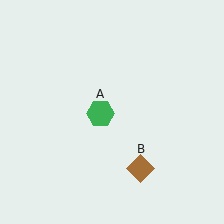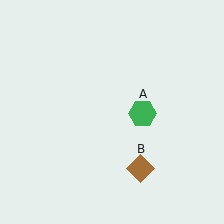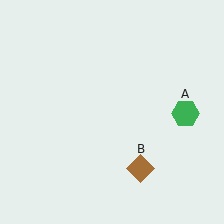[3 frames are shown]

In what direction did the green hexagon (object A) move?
The green hexagon (object A) moved right.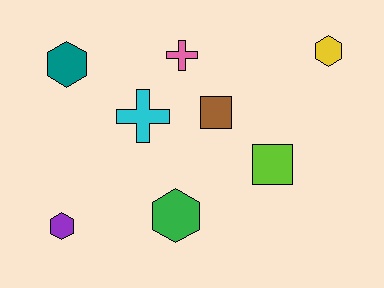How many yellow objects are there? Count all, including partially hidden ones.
There is 1 yellow object.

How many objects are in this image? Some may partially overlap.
There are 8 objects.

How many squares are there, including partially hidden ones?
There are 2 squares.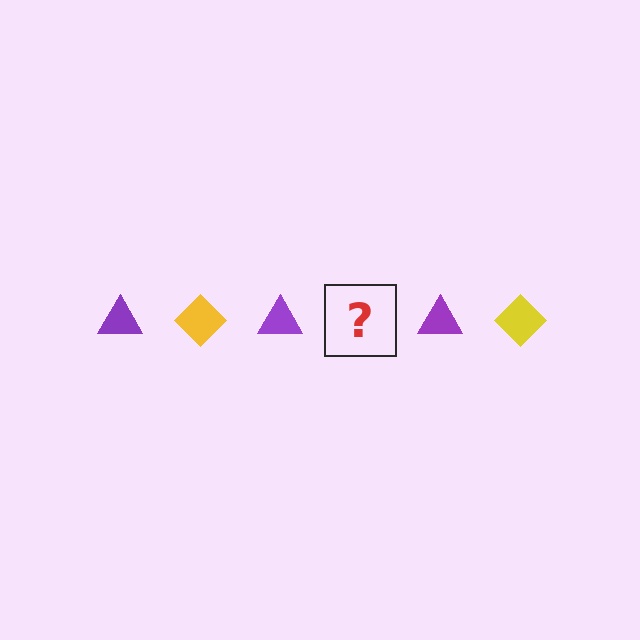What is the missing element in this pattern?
The missing element is a yellow diamond.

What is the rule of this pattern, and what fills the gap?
The rule is that the pattern alternates between purple triangle and yellow diamond. The gap should be filled with a yellow diamond.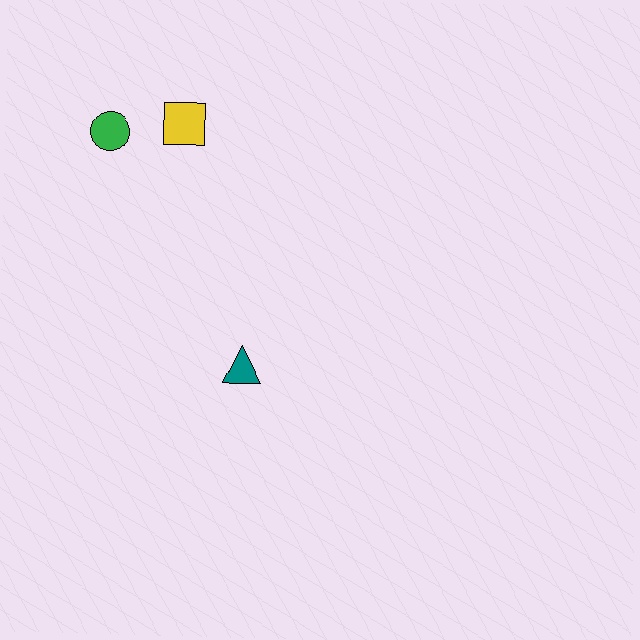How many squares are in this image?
There is 1 square.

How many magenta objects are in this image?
There are no magenta objects.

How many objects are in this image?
There are 3 objects.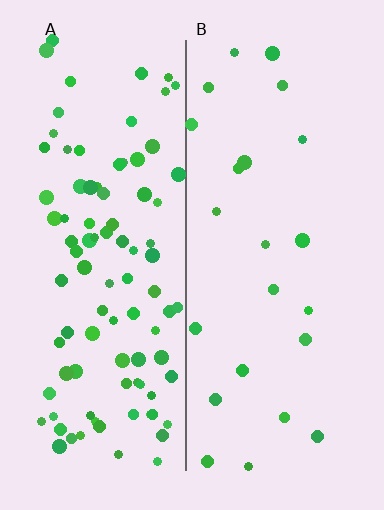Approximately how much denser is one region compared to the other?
Approximately 4.1× — region A over region B.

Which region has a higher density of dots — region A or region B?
A (the left).